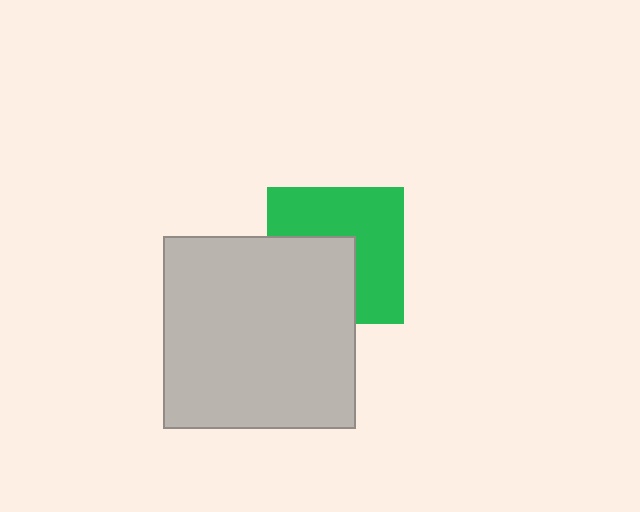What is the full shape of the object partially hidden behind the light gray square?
The partially hidden object is a green square.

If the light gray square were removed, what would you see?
You would see the complete green square.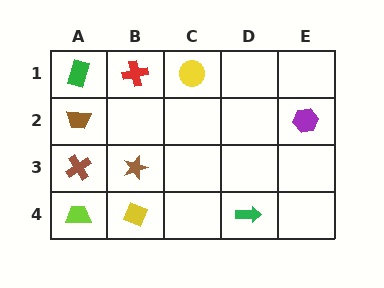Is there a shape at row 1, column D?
No, that cell is empty.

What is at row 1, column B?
A red cross.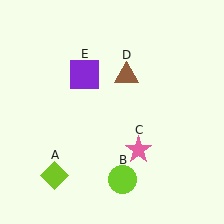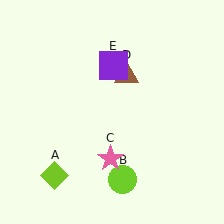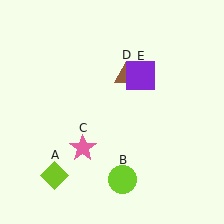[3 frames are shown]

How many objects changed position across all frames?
2 objects changed position: pink star (object C), purple square (object E).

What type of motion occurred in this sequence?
The pink star (object C), purple square (object E) rotated clockwise around the center of the scene.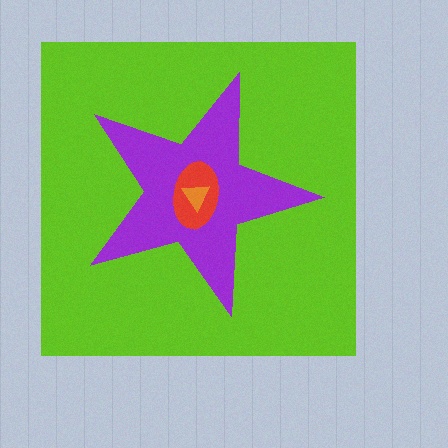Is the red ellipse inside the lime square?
Yes.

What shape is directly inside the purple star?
The red ellipse.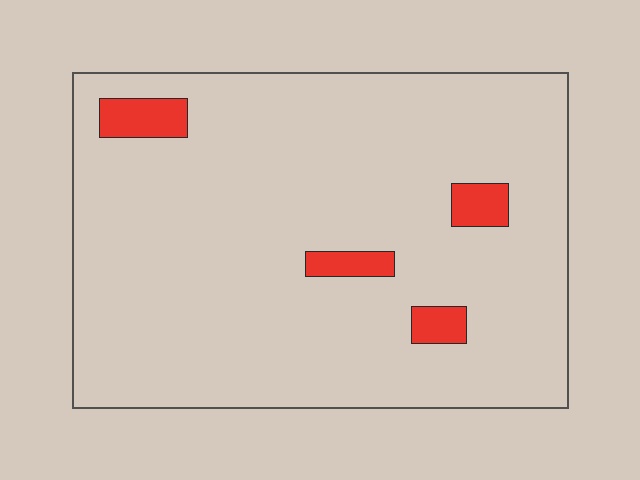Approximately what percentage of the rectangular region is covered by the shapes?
Approximately 5%.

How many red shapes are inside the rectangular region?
4.